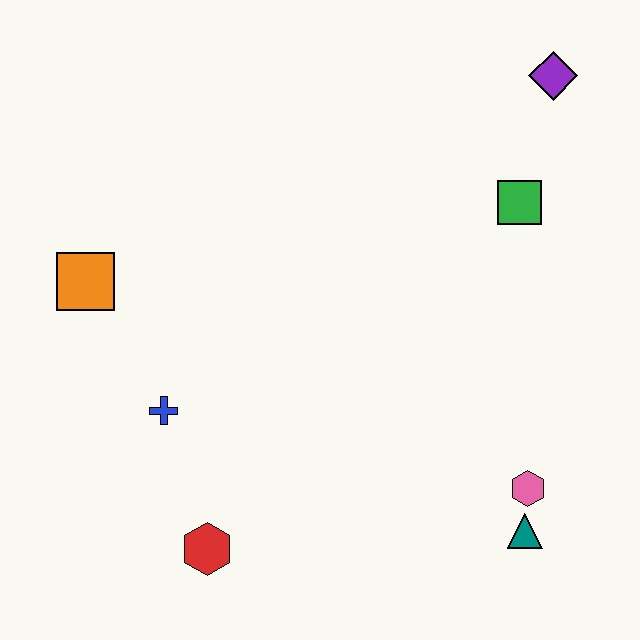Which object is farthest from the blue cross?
The purple diamond is farthest from the blue cross.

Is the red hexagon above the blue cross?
No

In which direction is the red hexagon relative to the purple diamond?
The red hexagon is below the purple diamond.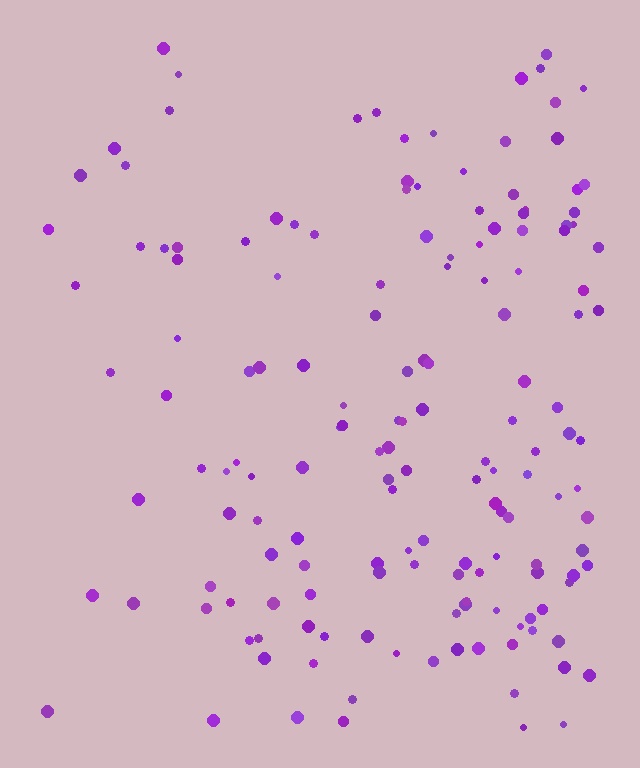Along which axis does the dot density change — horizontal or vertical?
Horizontal.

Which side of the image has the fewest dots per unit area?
The left.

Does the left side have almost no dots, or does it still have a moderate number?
Still a moderate number, just noticeably fewer than the right.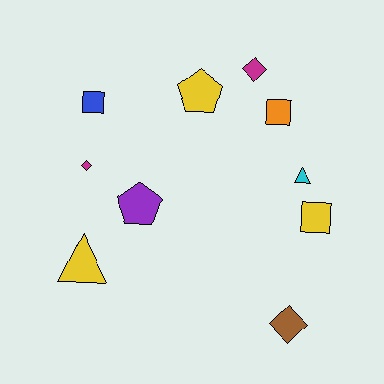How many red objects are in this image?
There are no red objects.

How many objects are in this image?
There are 10 objects.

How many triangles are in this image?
There are 2 triangles.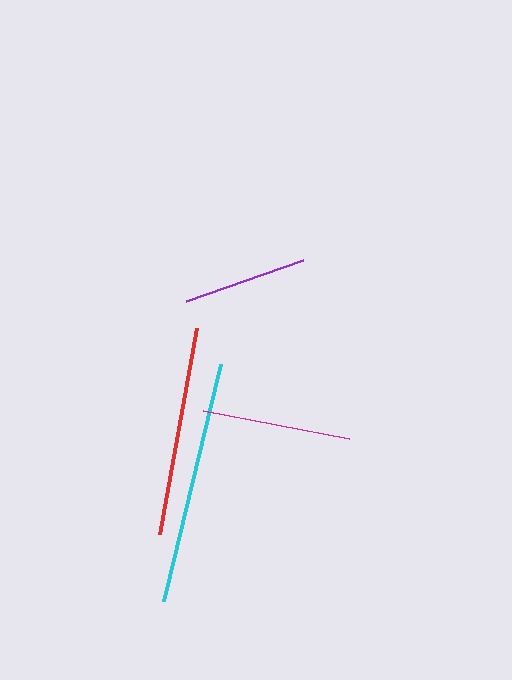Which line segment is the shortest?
The purple line is the shortest at approximately 124 pixels.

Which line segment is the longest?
The cyan line is the longest at approximately 243 pixels.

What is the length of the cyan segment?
The cyan segment is approximately 243 pixels long.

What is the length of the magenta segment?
The magenta segment is approximately 148 pixels long.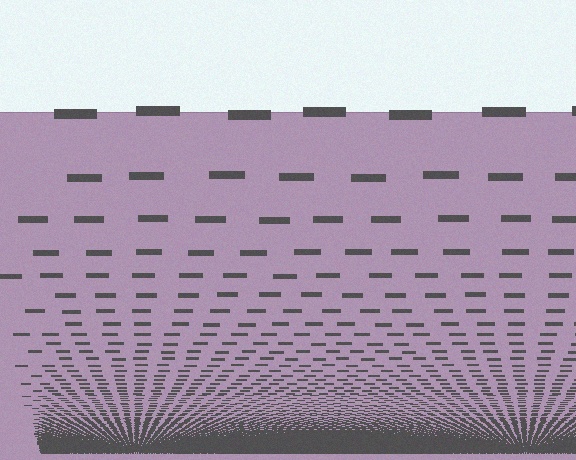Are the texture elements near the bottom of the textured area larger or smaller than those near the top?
Smaller. The gradient is inverted — elements near the bottom are smaller and denser.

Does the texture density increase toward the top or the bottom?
Density increases toward the bottom.